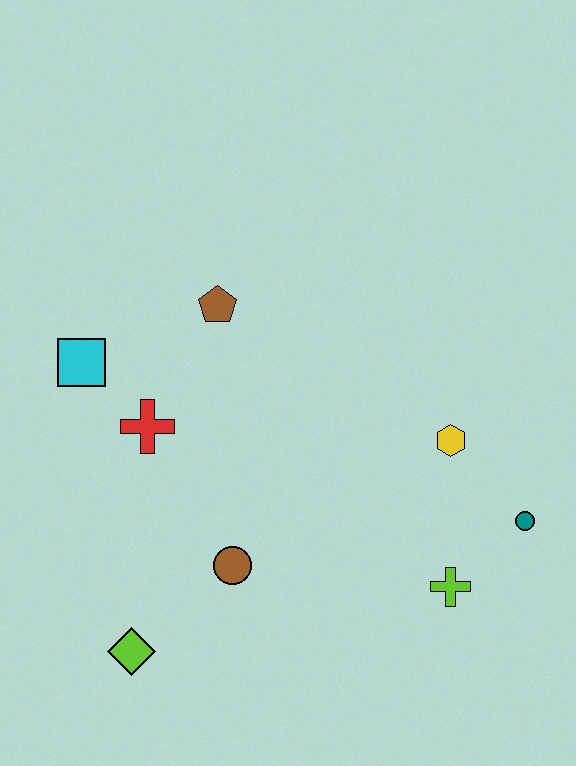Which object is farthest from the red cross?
The teal circle is farthest from the red cross.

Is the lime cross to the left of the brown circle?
No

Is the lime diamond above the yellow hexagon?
No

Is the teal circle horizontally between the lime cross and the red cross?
No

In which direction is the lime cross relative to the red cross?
The lime cross is to the right of the red cross.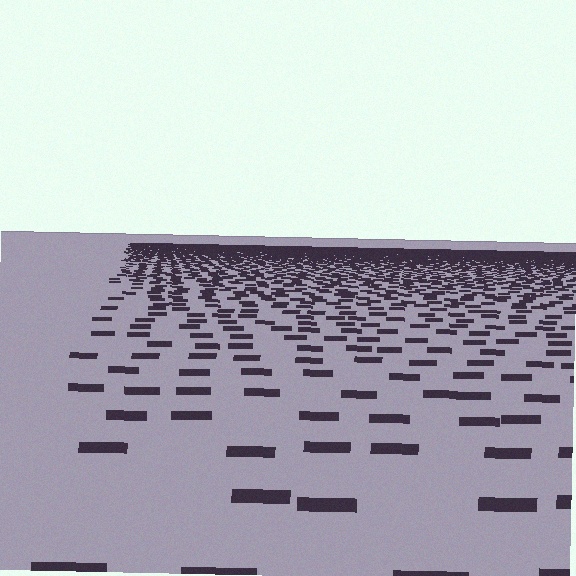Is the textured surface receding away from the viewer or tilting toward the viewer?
The surface is receding away from the viewer. Texture elements get smaller and denser toward the top.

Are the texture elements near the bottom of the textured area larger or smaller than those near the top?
Larger. Near the bottom, elements are closer to the viewer and appear at a bigger on-screen size.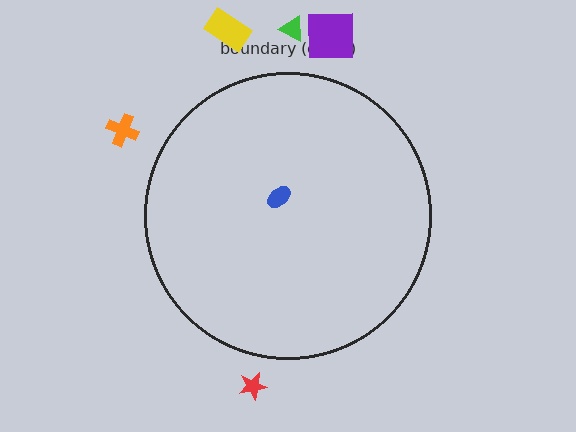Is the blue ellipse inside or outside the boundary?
Inside.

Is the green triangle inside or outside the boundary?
Outside.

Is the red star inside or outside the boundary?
Outside.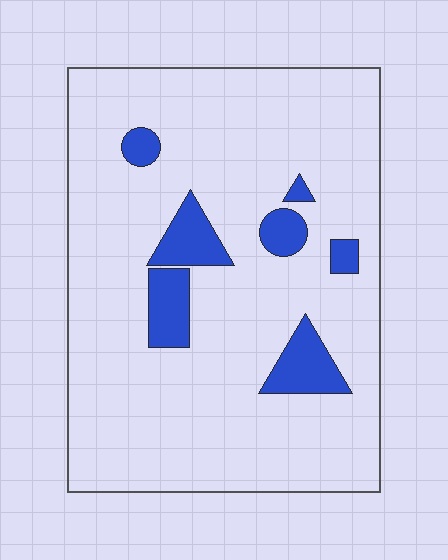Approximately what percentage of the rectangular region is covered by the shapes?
Approximately 10%.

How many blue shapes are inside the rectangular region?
7.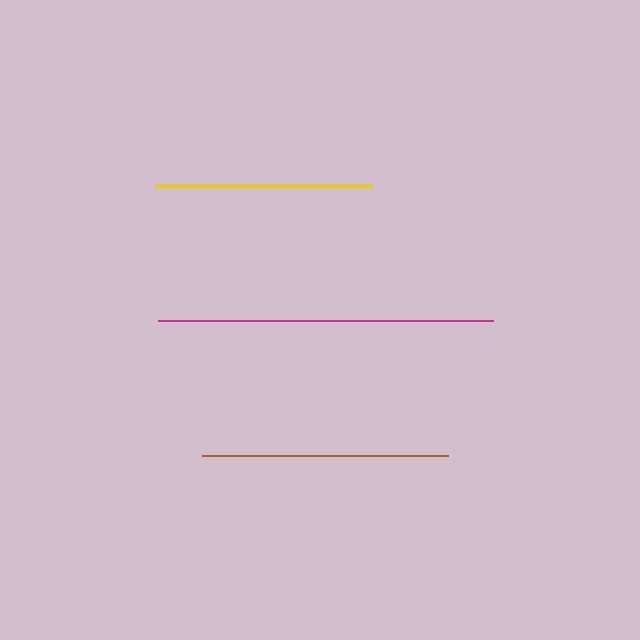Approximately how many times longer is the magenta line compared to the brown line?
The magenta line is approximately 1.4 times the length of the brown line.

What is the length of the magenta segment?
The magenta segment is approximately 336 pixels long.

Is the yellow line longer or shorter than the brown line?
The brown line is longer than the yellow line.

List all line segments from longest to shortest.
From longest to shortest: magenta, brown, yellow.